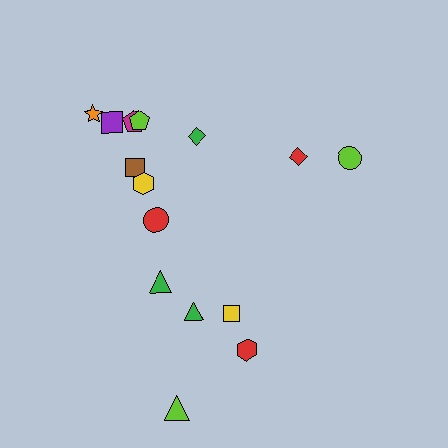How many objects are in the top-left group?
There are 7 objects.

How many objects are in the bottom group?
There are 5 objects.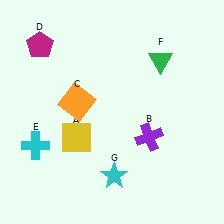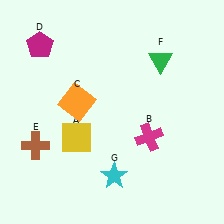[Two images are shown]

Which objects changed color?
B changed from purple to magenta. E changed from cyan to brown.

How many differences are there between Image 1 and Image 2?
There are 2 differences between the two images.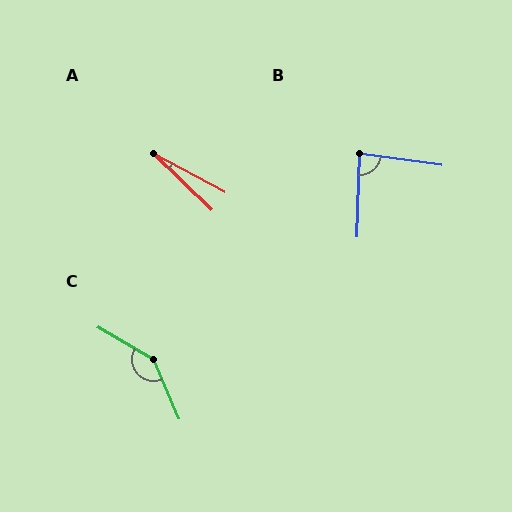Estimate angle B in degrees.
Approximately 84 degrees.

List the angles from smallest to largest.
A (16°), B (84°), C (144°).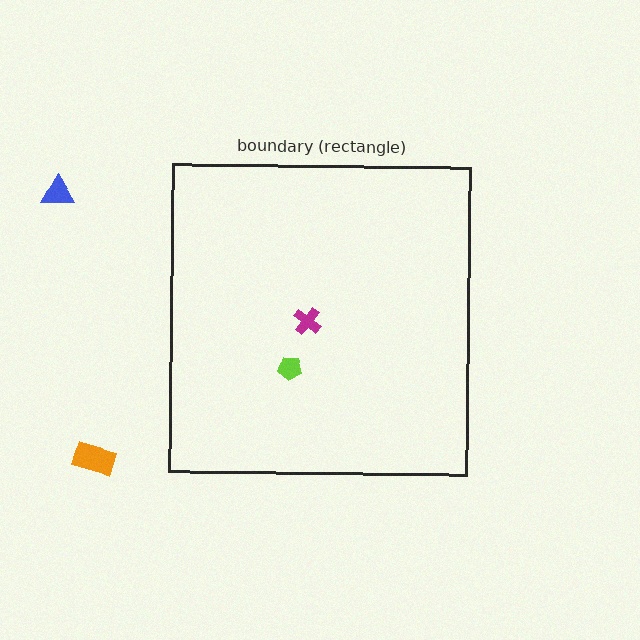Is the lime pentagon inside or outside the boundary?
Inside.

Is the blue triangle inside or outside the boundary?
Outside.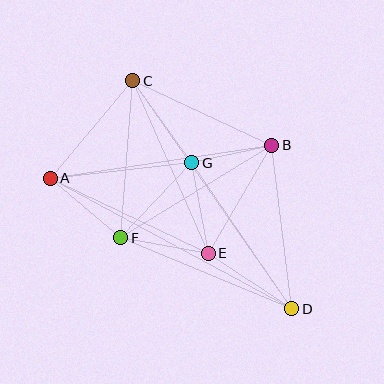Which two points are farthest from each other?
Points C and D are farthest from each other.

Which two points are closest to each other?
Points B and G are closest to each other.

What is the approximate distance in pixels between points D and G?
The distance between D and G is approximately 177 pixels.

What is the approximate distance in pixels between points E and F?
The distance between E and F is approximately 89 pixels.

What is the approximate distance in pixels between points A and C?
The distance between A and C is approximately 128 pixels.